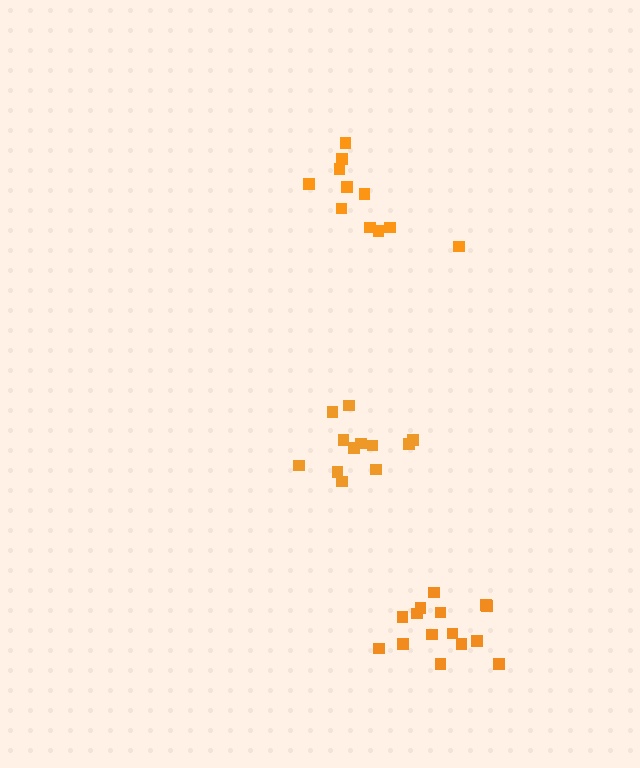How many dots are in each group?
Group 1: 11 dots, Group 2: 15 dots, Group 3: 12 dots (38 total).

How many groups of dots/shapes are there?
There are 3 groups.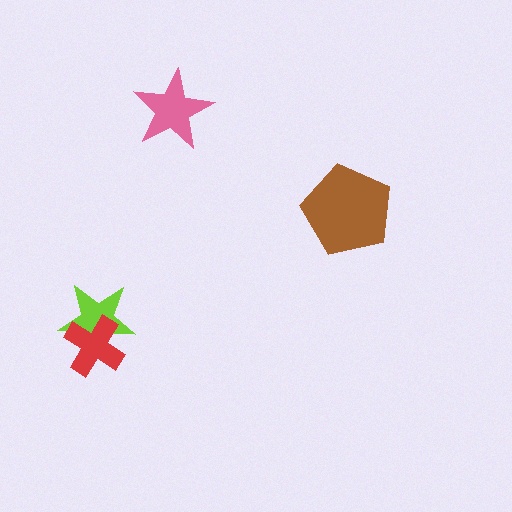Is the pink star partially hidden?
No, no other shape covers it.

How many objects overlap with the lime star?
1 object overlaps with the lime star.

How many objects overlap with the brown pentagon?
0 objects overlap with the brown pentagon.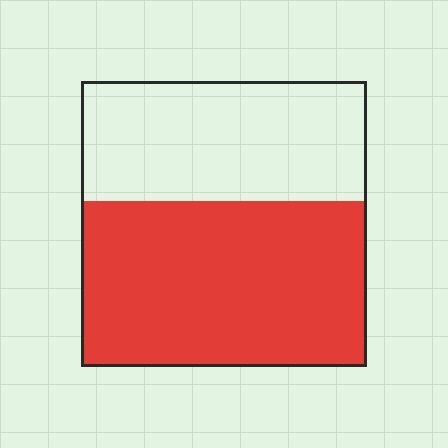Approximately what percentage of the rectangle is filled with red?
Approximately 60%.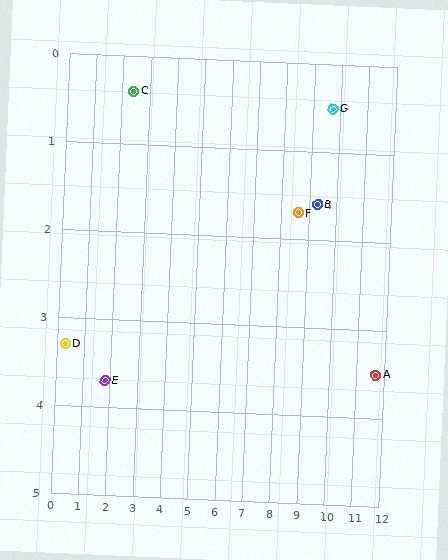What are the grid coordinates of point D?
Point D is at approximately (0.3, 3.3).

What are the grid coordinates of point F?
Point F is at approximately (8.6, 1.7).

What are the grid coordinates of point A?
Point A is at approximately (11.7, 3.5).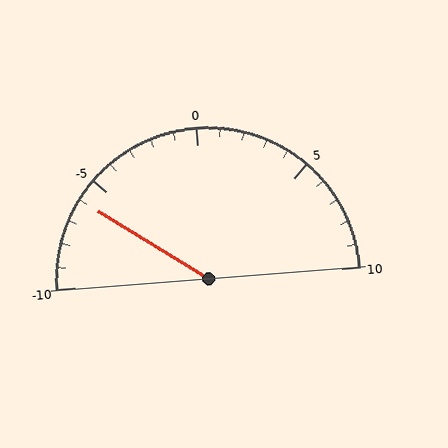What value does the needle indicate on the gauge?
The needle indicates approximately -6.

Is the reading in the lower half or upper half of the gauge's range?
The reading is in the lower half of the range (-10 to 10).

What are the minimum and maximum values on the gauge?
The gauge ranges from -10 to 10.